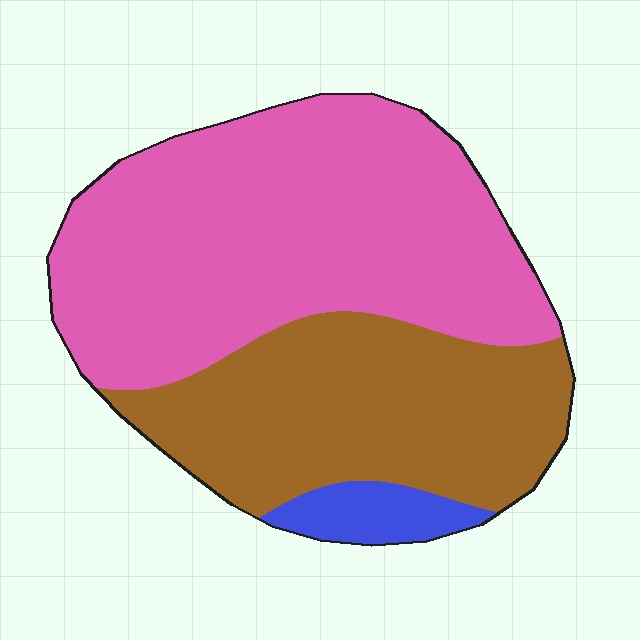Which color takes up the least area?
Blue, at roughly 5%.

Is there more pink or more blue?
Pink.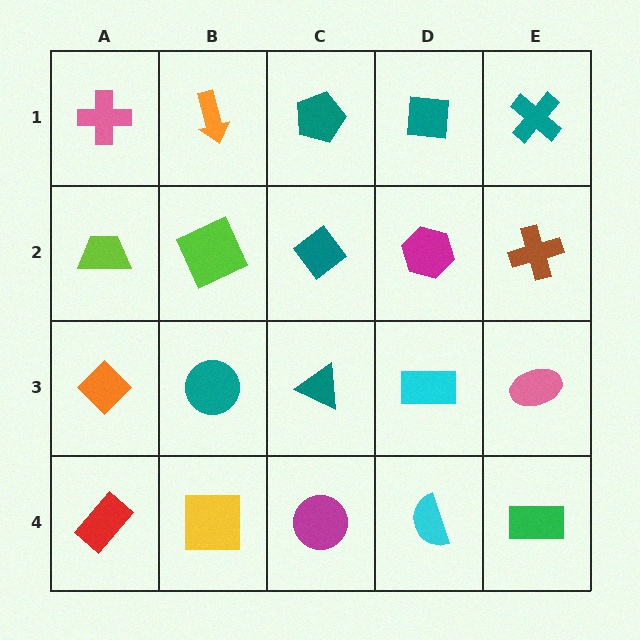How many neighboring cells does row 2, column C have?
4.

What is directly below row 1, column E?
A brown cross.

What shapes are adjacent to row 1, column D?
A magenta hexagon (row 2, column D), a teal pentagon (row 1, column C), a teal cross (row 1, column E).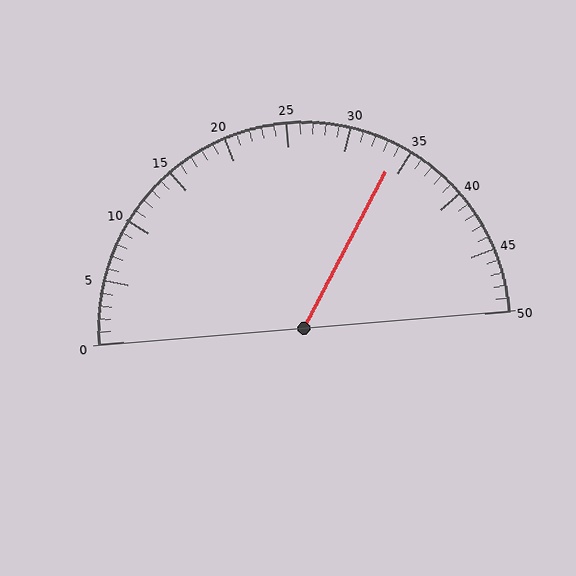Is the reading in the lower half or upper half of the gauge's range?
The reading is in the upper half of the range (0 to 50).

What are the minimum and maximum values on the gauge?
The gauge ranges from 0 to 50.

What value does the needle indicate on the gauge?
The needle indicates approximately 34.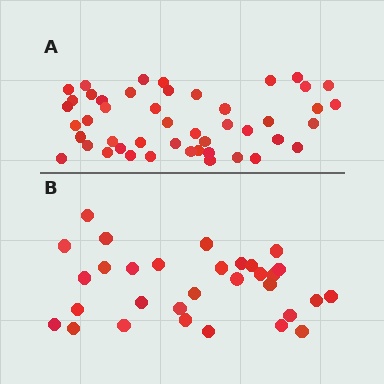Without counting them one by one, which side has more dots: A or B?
Region A (the top region) has more dots.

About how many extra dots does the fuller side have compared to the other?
Region A has approximately 15 more dots than region B.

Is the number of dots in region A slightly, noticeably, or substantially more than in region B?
Region A has substantially more. The ratio is roughly 1.5 to 1.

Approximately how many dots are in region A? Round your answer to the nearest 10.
About 50 dots. (The exact count is 47, which rounds to 50.)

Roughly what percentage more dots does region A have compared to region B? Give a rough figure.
About 50% more.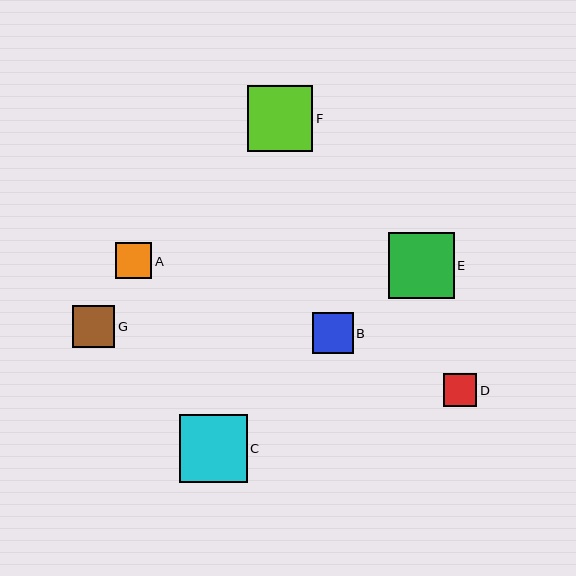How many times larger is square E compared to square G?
Square E is approximately 1.6 times the size of square G.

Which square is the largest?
Square C is the largest with a size of approximately 67 pixels.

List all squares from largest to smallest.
From largest to smallest: C, E, F, G, B, A, D.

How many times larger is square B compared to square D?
Square B is approximately 1.2 times the size of square D.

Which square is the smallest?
Square D is the smallest with a size of approximately 33 pixels.